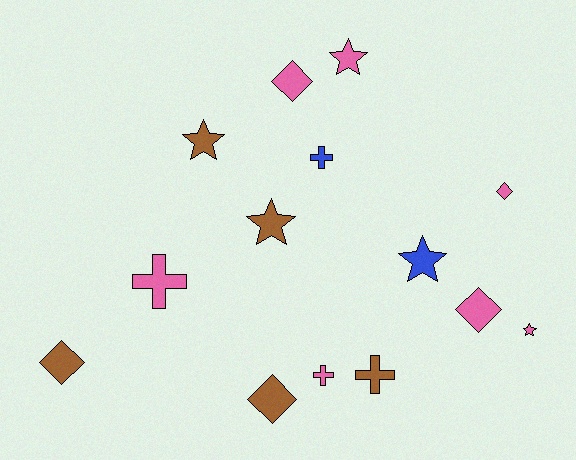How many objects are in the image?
There are 14 objects.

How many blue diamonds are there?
There are no blue diamonds.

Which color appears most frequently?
Pink, with 7 objects.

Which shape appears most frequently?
Diamond, with 5 objects.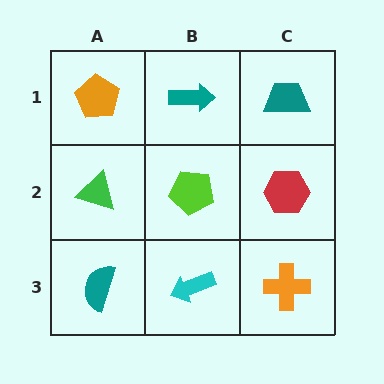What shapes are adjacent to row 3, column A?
A green triangle (row 2, column A), a cyan arrow (row 3, column B).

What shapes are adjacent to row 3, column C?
A red hexagon (row 2, column C), a cyan arrow (row 3, column B).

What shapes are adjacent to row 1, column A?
A green triangle (row 2, column A), a teal arrow (row 1, column B).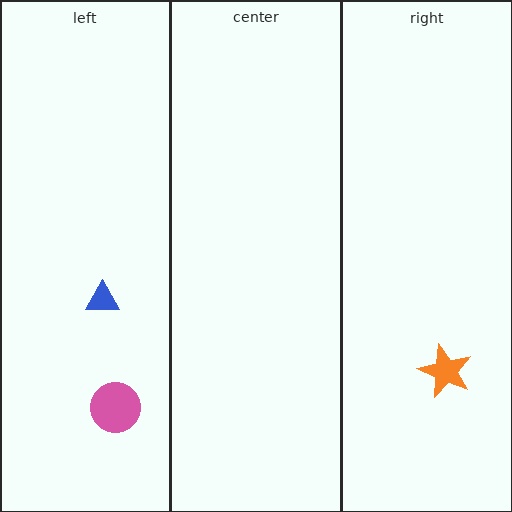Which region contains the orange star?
The right region.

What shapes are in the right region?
The orange star.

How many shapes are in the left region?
2.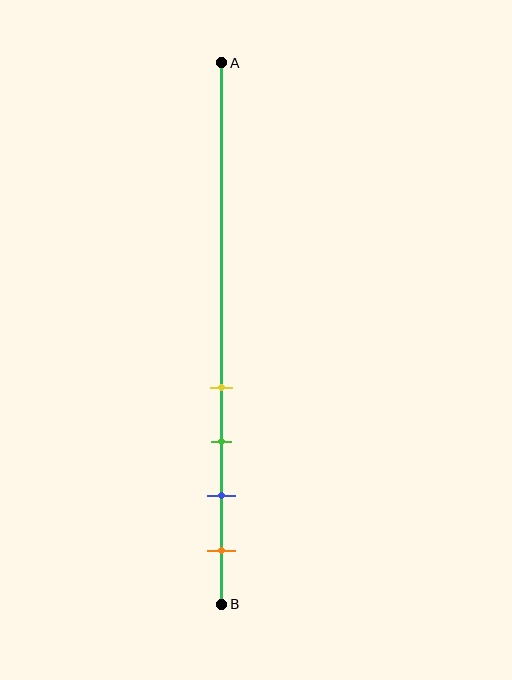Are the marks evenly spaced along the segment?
Yes, the marks are approximately evenly spaced.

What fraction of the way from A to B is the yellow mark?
The yellow mark is approximately 60% (0.6) of the way from A to B.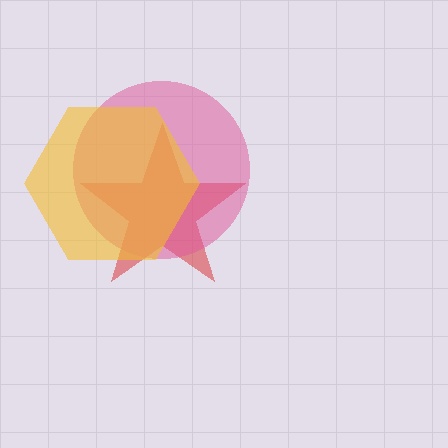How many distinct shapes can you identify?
There are 3 distinct shapes: a red star, a pink circle, a yellow hexagon.